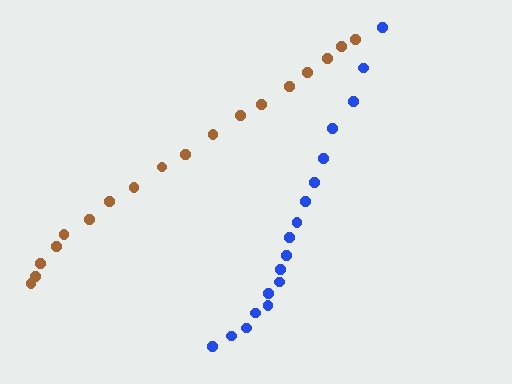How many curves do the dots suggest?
There are 2 distinct paths.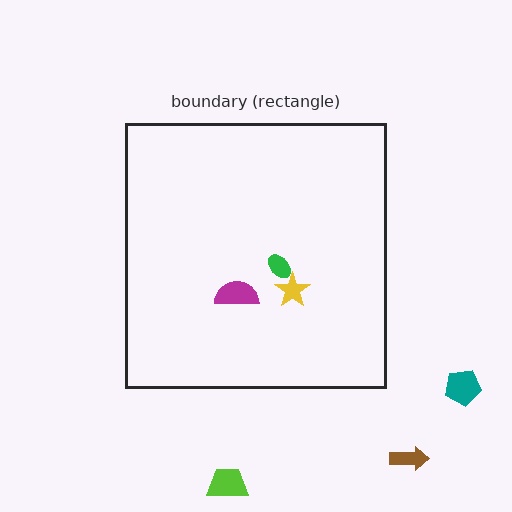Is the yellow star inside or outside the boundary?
Inside.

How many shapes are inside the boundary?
3 inside, 3 outside.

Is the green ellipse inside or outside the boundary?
Inside.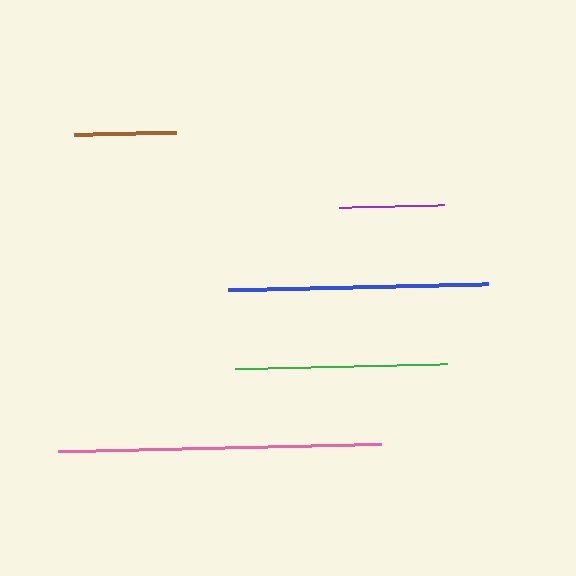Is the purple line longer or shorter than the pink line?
The pink line is longer than the purple line.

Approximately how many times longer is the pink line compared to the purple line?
The pink line is approximately 3.1 times the length of the purple line.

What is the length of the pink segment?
The pink segment is approximately 323 pixels long.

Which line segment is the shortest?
The brown line is the shortest at approximately 102 pixels.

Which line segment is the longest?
The pink line is the longest at approximately 323 pixels.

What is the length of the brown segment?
The brown segment is approximately 102 pixels long.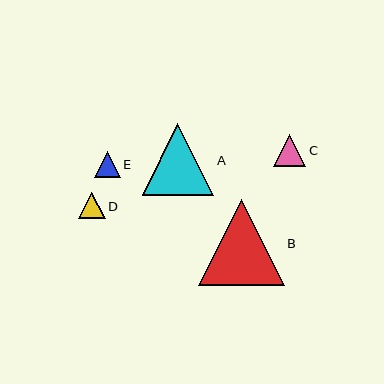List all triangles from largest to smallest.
From largest to smallest: B, A, C, D, E.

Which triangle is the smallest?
Triangle E is the smallest with a size of approximately 26 pixels.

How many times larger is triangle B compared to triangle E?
Triangle B is approximately 3.3 times the size of triangle E.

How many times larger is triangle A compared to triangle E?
Triangle A is approximately 2.8 times the size of triangle E.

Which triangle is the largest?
Triangle B is the largest with a size of approximately 86 pixels.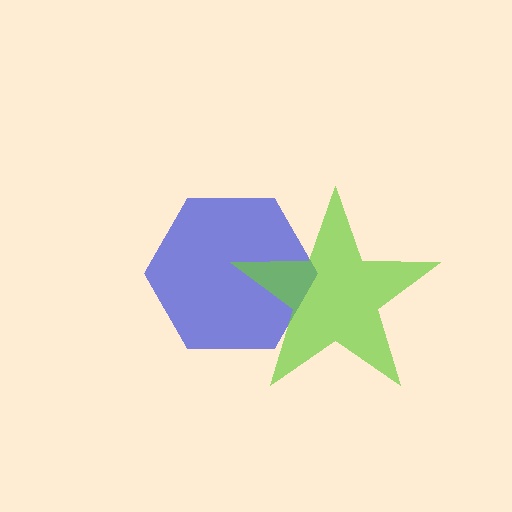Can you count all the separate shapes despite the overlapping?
Yes, there are 2 separate shapes.